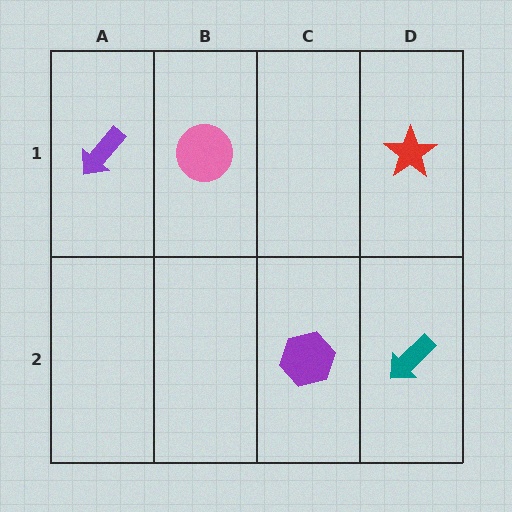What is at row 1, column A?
A purple arrow.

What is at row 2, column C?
A purple hexagon.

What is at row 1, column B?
A pink circle.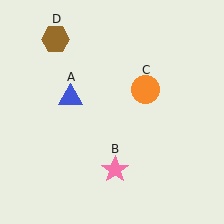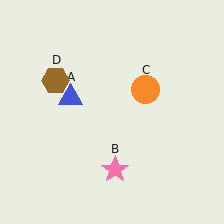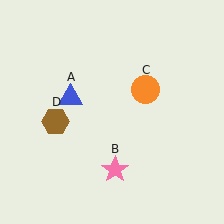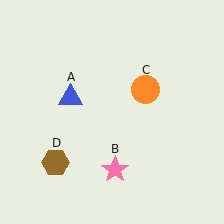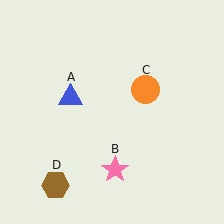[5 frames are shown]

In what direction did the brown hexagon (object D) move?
The brown hexagon (object D) moved down.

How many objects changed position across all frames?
1 object changed position: brown hexagon (object D).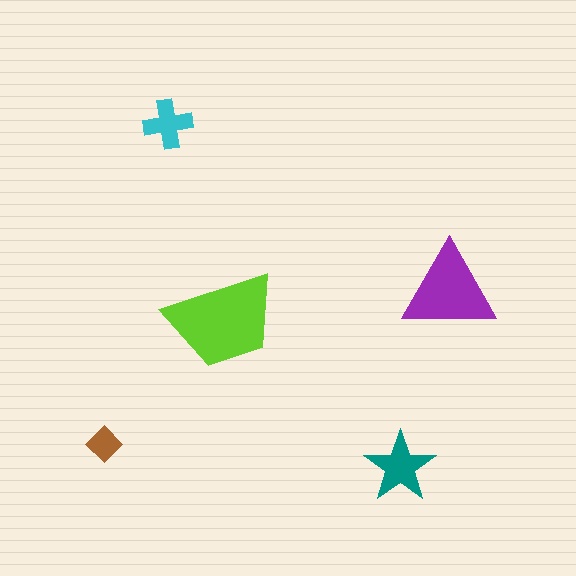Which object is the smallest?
The brown diamond.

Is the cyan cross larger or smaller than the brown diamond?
Larger.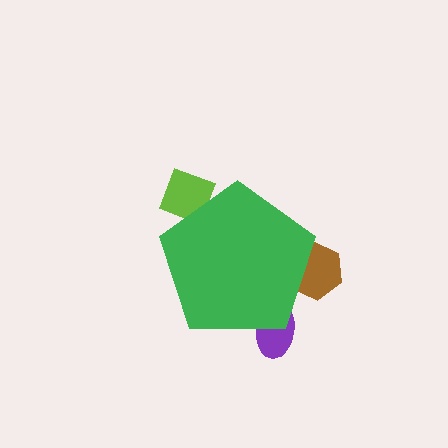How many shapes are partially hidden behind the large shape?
3 shapes are partially hidden.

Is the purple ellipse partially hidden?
Yes, the purple ellipse is partially hidden behind the green pentagon.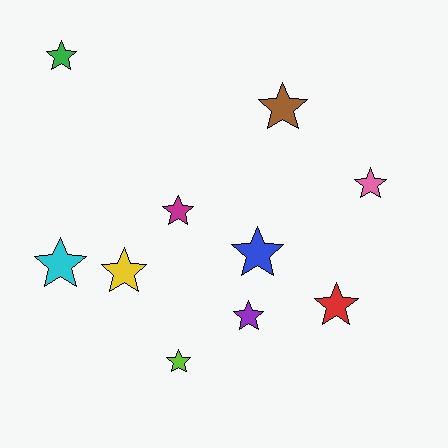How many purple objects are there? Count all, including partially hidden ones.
There is 1 purple object.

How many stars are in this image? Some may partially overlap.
There are 10 stars.